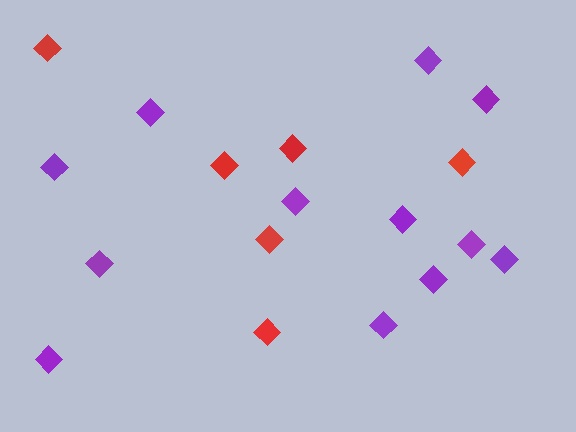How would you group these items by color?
There are 2 groups: one group of red diamonds (6) and one group of purple diamonds (12).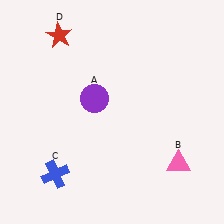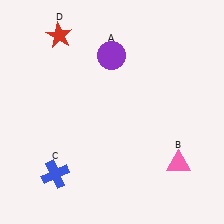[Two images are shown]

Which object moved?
The purple circle (A) moved up.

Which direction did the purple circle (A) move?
The purple circle (A) moved up.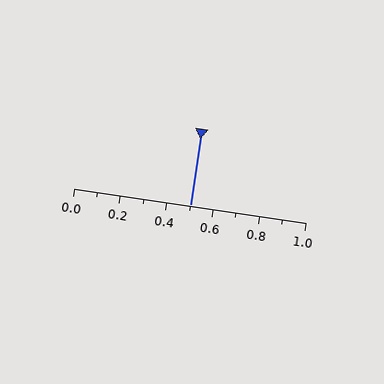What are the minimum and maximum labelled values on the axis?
The axis runs from 0.0 to 1.0.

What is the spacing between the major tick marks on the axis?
The major ticks are spaced 0.2 apart.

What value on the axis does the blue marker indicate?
The marker indicates approximately 0.5.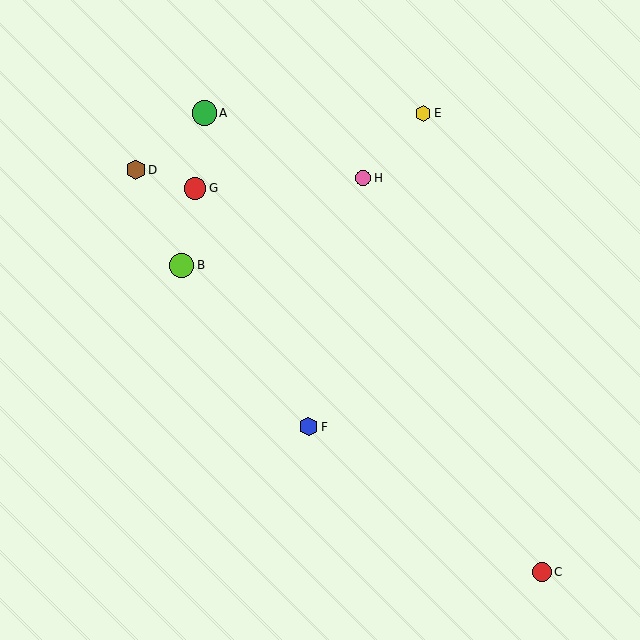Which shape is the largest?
The green circle (labeled A) is the largest.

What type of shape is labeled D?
Shape D is a brown hexagon.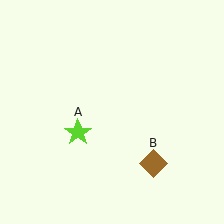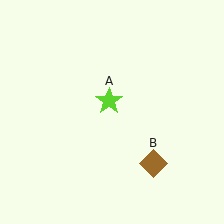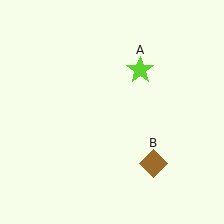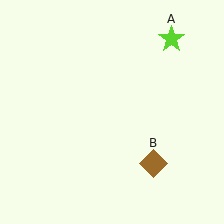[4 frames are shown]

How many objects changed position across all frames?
1 object changed position: lime star (object A).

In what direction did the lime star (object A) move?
The lime star (object A) moved up and to the right.